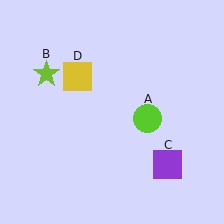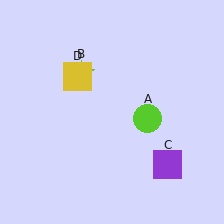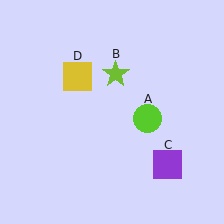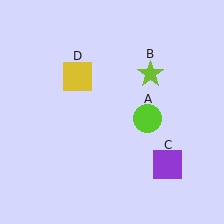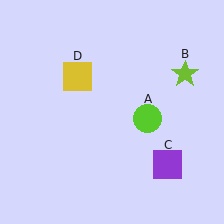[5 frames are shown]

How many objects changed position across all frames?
1 object changed position: lime star (object B).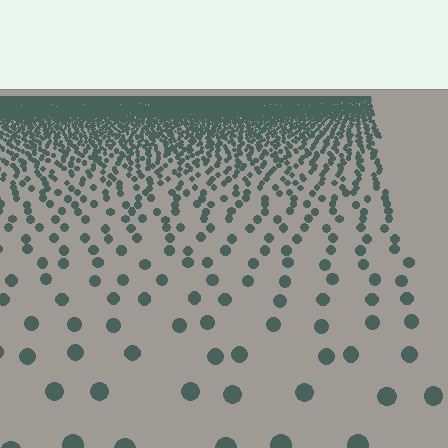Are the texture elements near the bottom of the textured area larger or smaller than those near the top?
Larger. Near the bottom, elements are closer to the viewer and appear at a bigger on-screen size.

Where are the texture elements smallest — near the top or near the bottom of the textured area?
Near the top.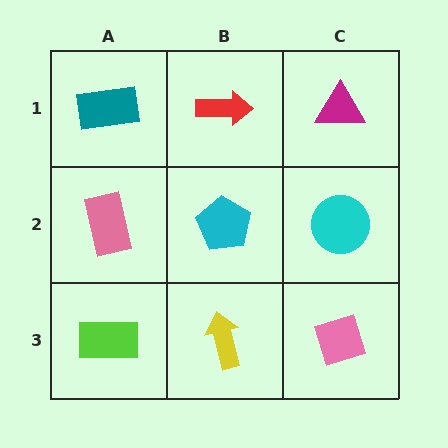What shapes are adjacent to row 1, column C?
A cyan circle (row 2, column C), a red arrow (row 1, column B).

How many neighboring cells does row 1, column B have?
3.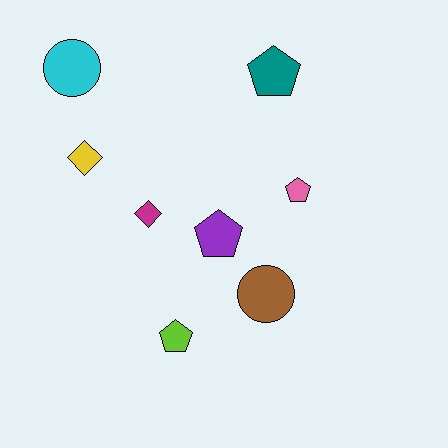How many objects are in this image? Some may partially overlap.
There are 8 objects.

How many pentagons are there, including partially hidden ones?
There are 4 pentagons.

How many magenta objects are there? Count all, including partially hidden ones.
There is 1 magenta object.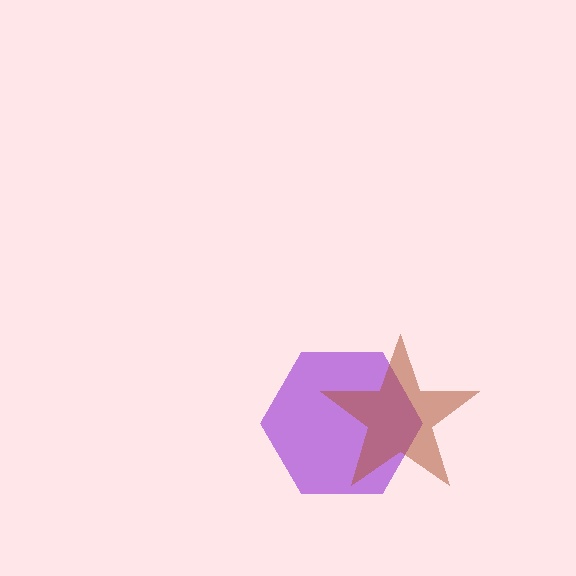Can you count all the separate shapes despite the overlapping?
Yes, there are 2 separate shapes.